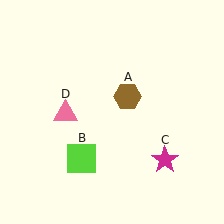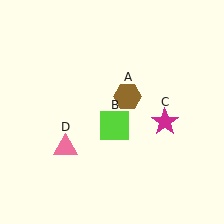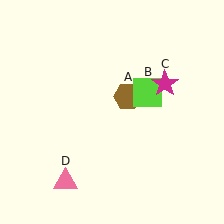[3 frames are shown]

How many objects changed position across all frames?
3 objects changed position: lime square (object B), magenta star (object C), pink triangle (object D).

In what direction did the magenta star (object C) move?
The magenta star (object C) moved up.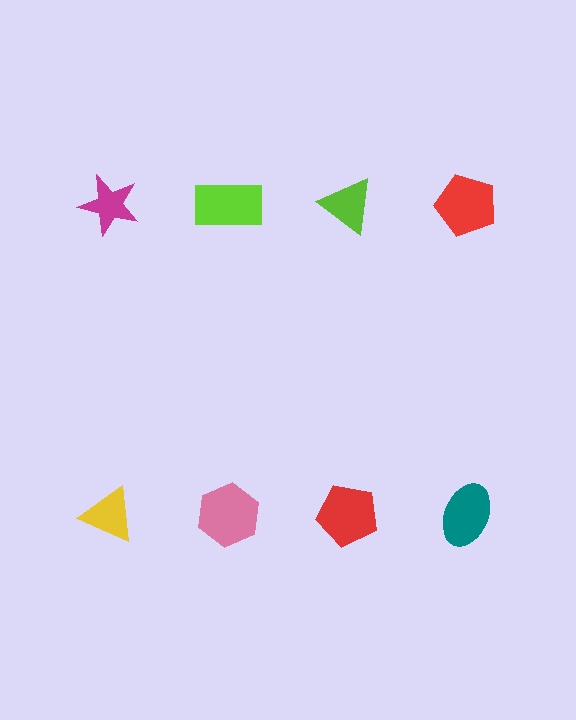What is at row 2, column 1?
A yellow triangle.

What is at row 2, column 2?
A pink hexagon.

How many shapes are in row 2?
4 shapes.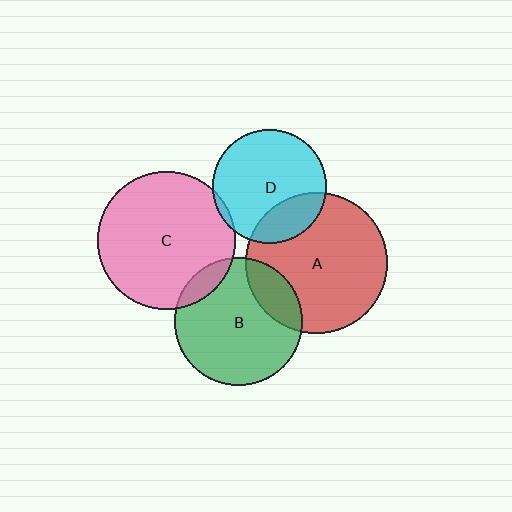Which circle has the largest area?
Circle A (red).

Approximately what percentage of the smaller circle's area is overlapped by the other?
Approximately 25%.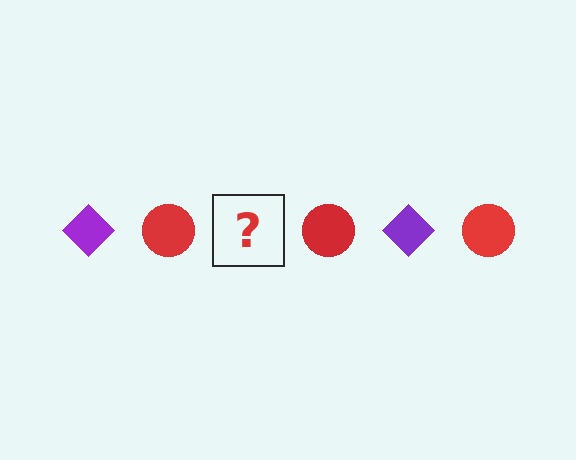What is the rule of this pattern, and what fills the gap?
The rule is that the pattern alternates between purple diamond and red circle. The gap should be filled with a purple diamond.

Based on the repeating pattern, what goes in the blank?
The blank should be a purple diamond.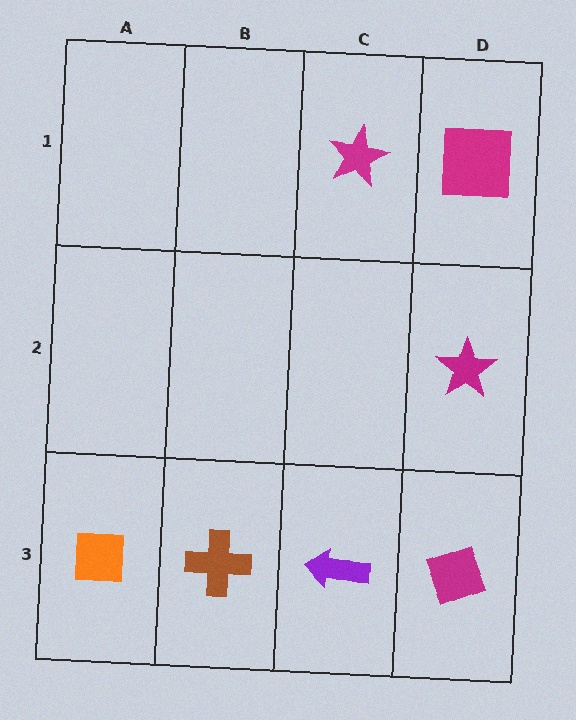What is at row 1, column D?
A magenta square.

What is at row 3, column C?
A purple arrow.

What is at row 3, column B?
A brown cross.